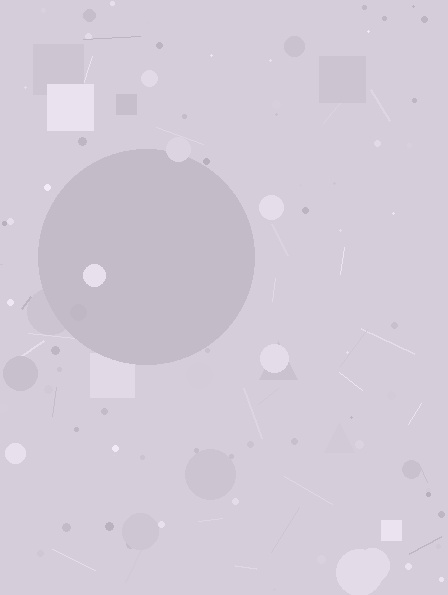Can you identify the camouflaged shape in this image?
The camouflaged shape is a circle.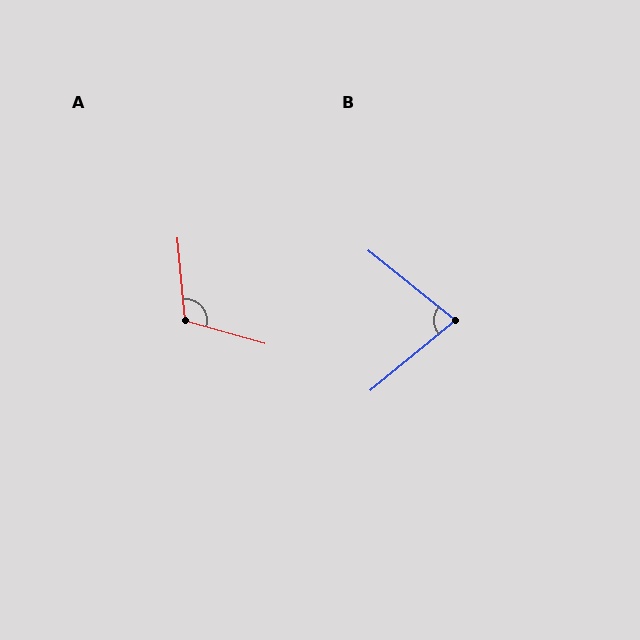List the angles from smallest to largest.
B (78°), A (111°).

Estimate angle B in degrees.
Approximately 78 degrees.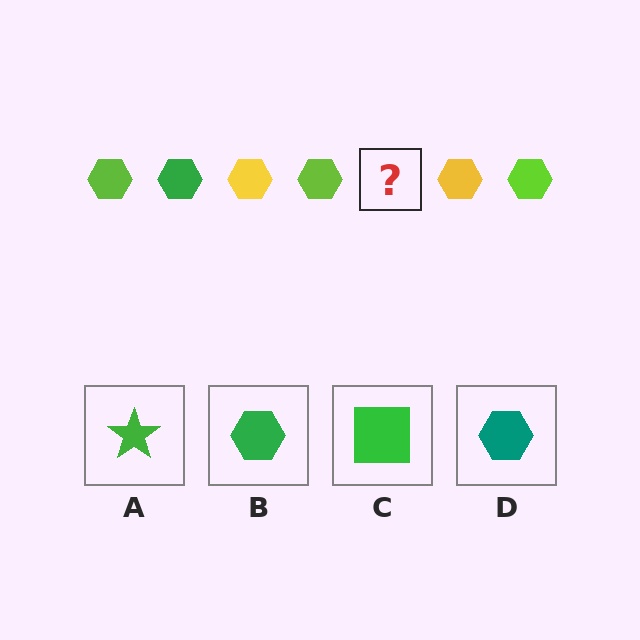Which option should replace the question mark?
Option B.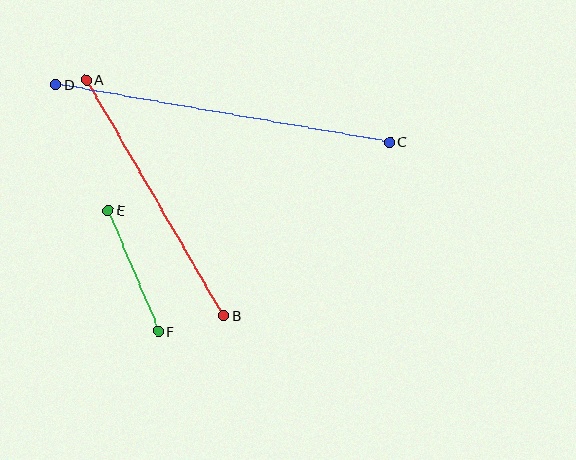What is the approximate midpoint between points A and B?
The midpoint is at approximately (155, 198) pixels.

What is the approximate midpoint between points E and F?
The midpoint is at approximately (133, 271) pixels.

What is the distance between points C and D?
The distance is approximately 339 pixels.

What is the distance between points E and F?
The distance is approximately 131 pixels.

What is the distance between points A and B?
The distance is approximately 273 pixels.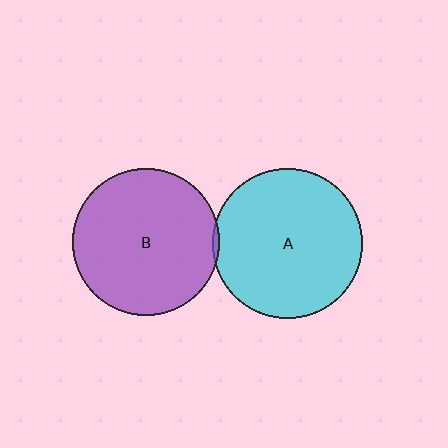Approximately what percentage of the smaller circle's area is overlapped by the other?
Approximately 5%.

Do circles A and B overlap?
Yes.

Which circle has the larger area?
Circle A (cyan).